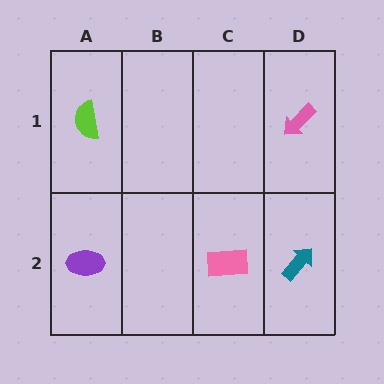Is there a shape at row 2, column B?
No, that cell is empty.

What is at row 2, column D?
A teal arrow.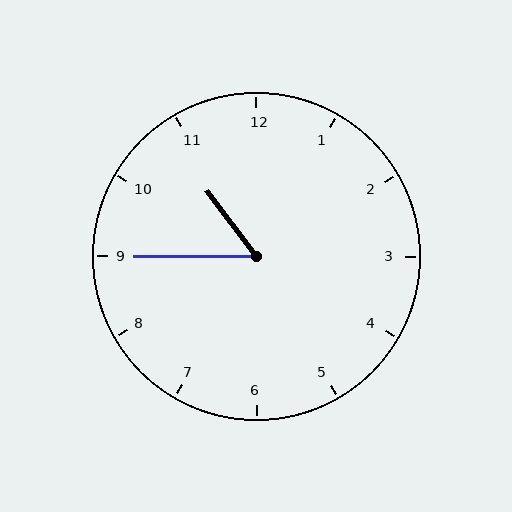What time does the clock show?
10:45.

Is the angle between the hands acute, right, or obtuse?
It is acute.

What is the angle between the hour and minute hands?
Approximately 52 degrees.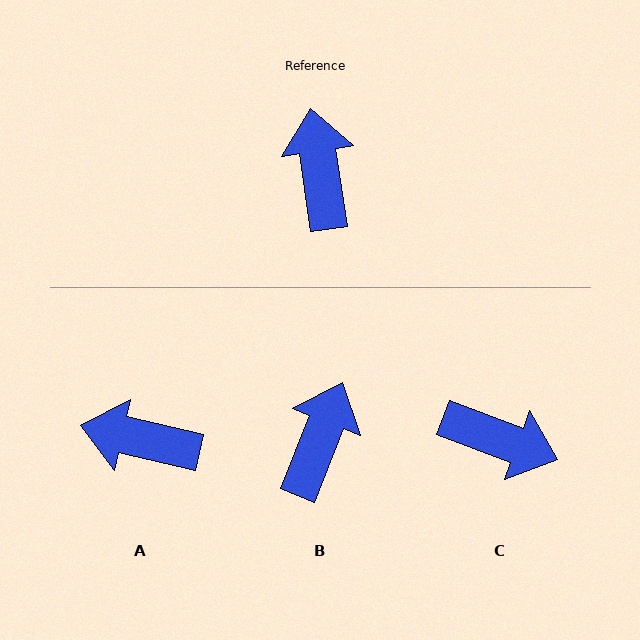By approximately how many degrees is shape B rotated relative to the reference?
Approximately 30 degrees clockwise.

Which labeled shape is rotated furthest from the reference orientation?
C, about 119 degrees away.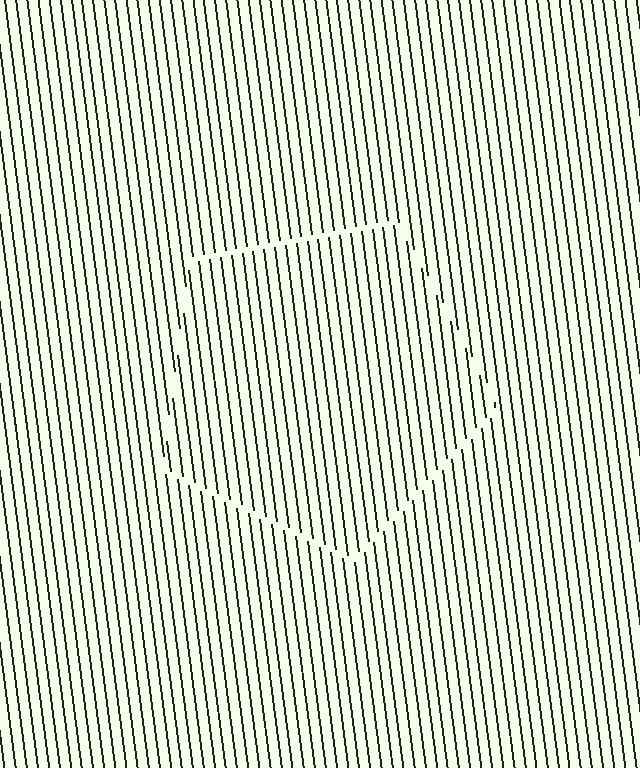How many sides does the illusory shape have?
5 sides — the line-ends trace a pentagon.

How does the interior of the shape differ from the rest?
The interior of the shape contains the same grating, shifted by half a period — the contour is defined by the phase discontinuity where line-ends from the inner and outer gratings abut.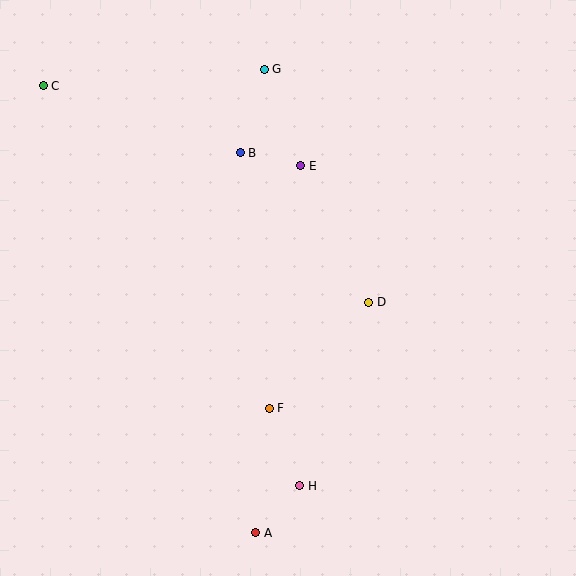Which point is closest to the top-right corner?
Point G is closest to the top-right corner.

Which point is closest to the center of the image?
Point D at (369, 302) is closest to the center.